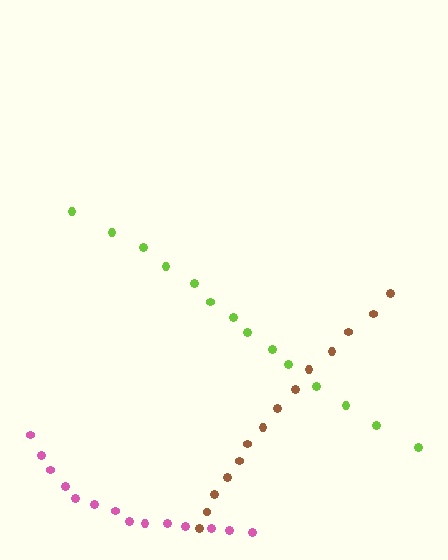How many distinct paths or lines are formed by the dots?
There are 3 distinct paths.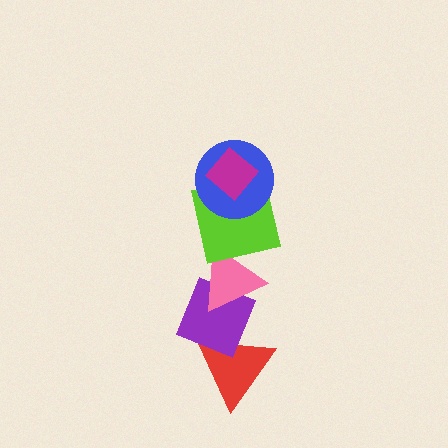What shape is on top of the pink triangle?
The lime square is on top of the pink triangle.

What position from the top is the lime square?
The lime square is 3rd from the top.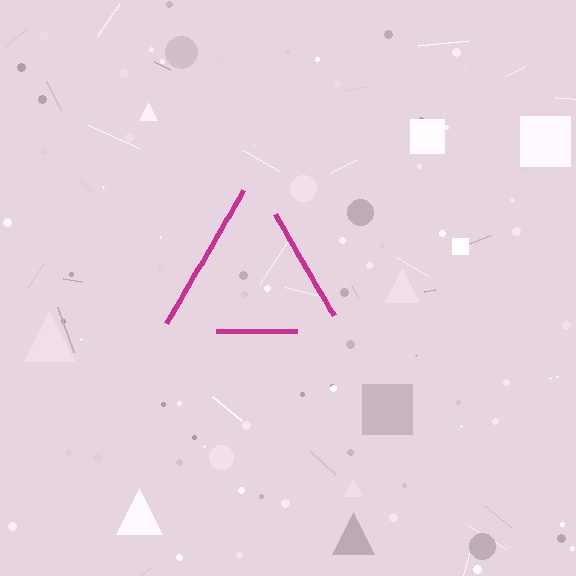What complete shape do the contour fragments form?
The contour fragments form a triangle.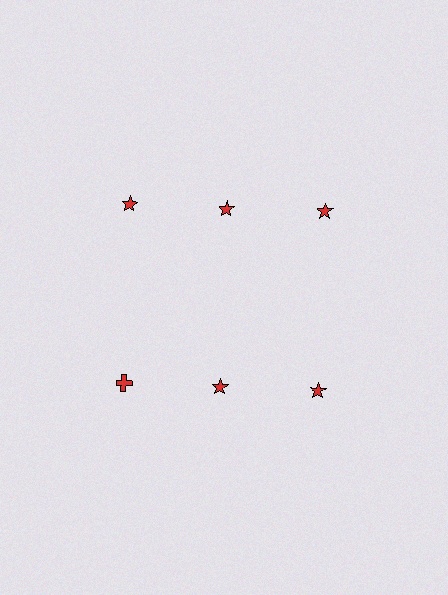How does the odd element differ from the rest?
It has a different shape: cross instead of star.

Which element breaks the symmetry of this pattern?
The red cross in the second row, leftmost column breaks the symmetry. All other shapes are red stars.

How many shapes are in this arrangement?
There are 6 shapes arranged in a grid pattern.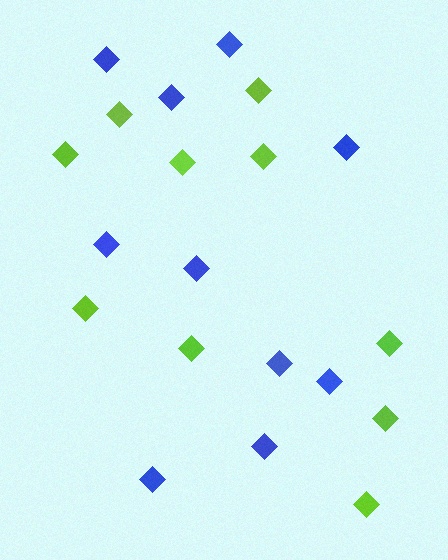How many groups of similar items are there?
There are 2 groups: one group of blue diamonds (10) and one group of lime diamonds (10).